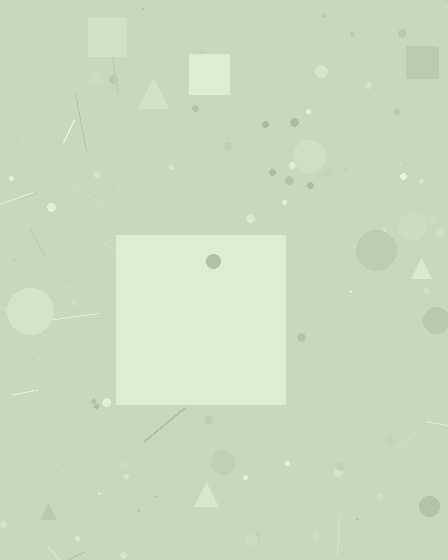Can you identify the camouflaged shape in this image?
The camouflaged shape is a square.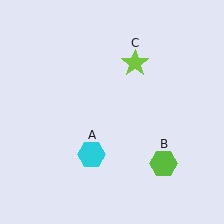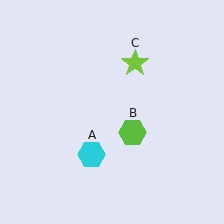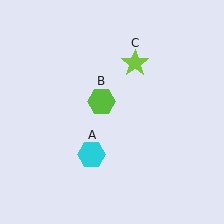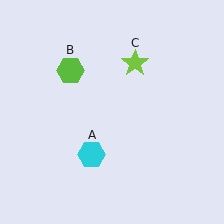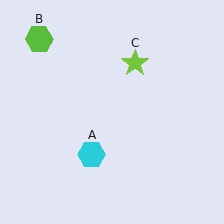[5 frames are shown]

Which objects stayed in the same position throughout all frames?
Cyan hexagon (object A) and lime star (object C) remained stationary.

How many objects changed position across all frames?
1 object changed position: lime hexagon (object B).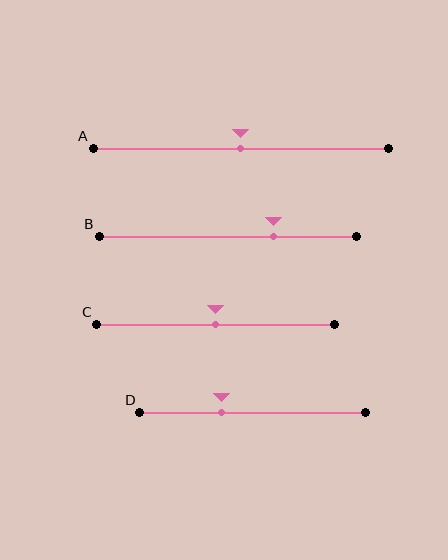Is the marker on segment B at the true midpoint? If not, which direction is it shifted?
No, the marker on segment B is shifted to the right by about 18% of the segment length.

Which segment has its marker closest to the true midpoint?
Segment A has its marker closest to the true midpoint.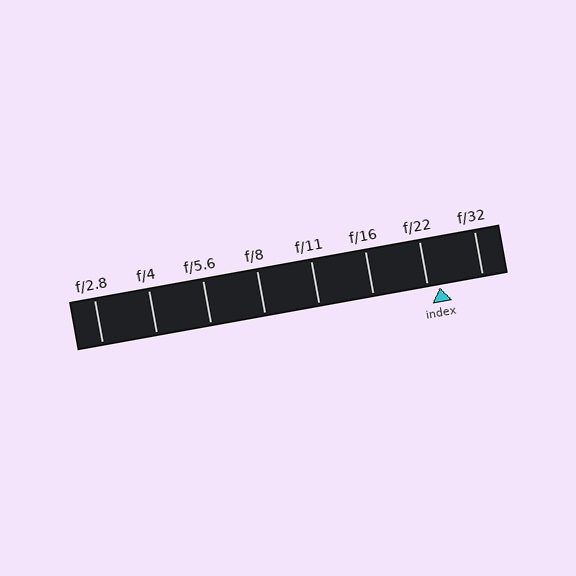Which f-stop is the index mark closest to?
The index mark is closest to f/22.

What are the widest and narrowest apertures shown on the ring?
The widest aperture shown is f/2.8 and the narrowest is f/32.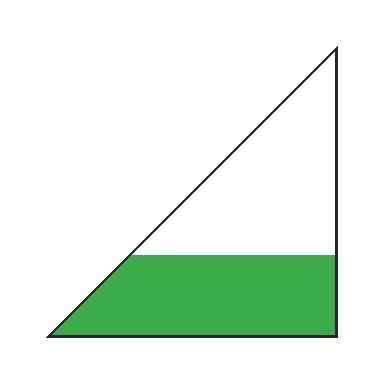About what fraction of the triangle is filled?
About one half (1/2).